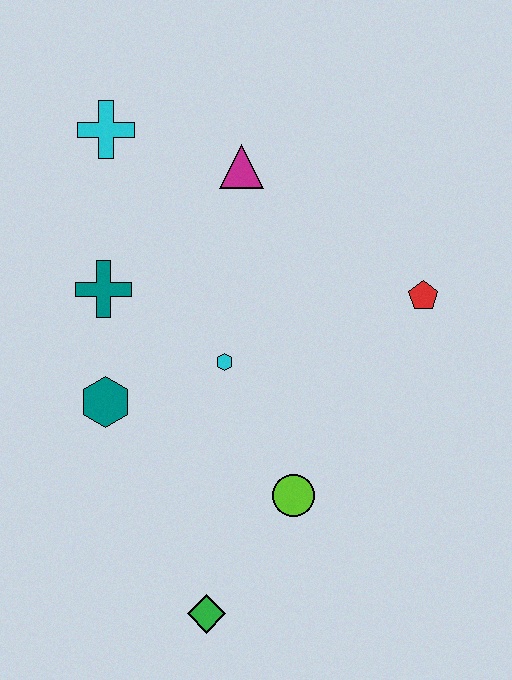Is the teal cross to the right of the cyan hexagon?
No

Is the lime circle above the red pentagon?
No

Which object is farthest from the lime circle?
The cyan cross is farthest from the lime circle.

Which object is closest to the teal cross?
The teal hexagon is closest to the teal cross.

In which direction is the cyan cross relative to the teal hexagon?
The cyan cross is above the teal hexagon.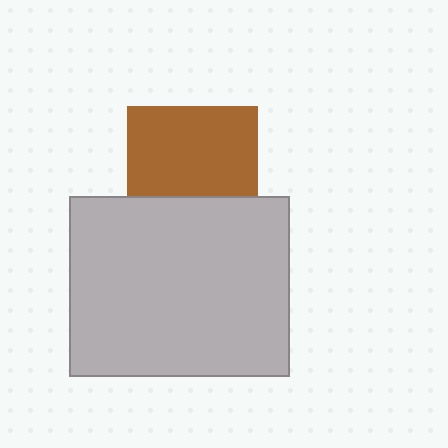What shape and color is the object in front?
The object in front is a light gray rectangle.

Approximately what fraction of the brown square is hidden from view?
Roughly 32% of the brown square is hidden behind the light gray rectangle.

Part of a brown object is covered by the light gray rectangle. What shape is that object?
It is a square.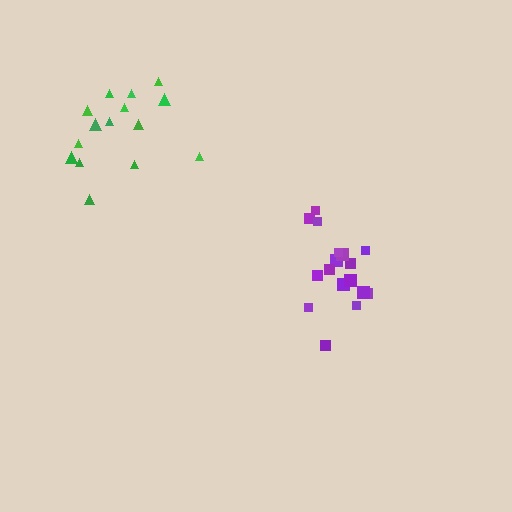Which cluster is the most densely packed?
Purple.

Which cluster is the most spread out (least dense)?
Green.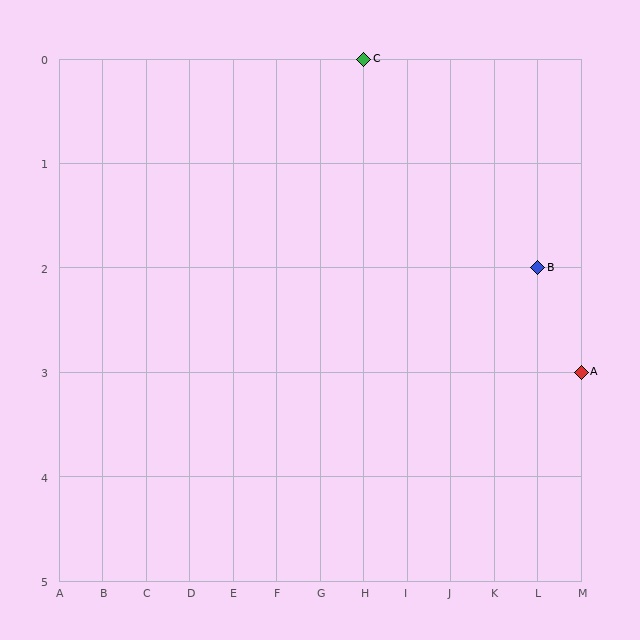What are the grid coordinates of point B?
Point B is at grid coordinates (L, 2).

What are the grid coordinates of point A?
Point A is at grid coordinates (M, 3).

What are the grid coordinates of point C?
Point C is at grid coordinates (H, 0).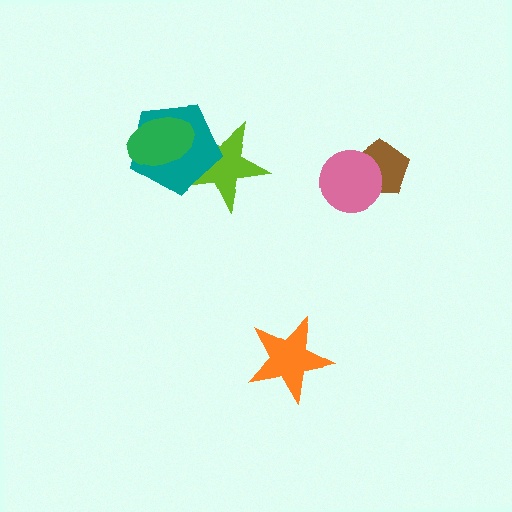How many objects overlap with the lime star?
2 objects overlap with the lime star.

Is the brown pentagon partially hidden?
Yes, it is partially covered by another shape.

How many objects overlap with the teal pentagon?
2 objects overlap with the teal pentagon.